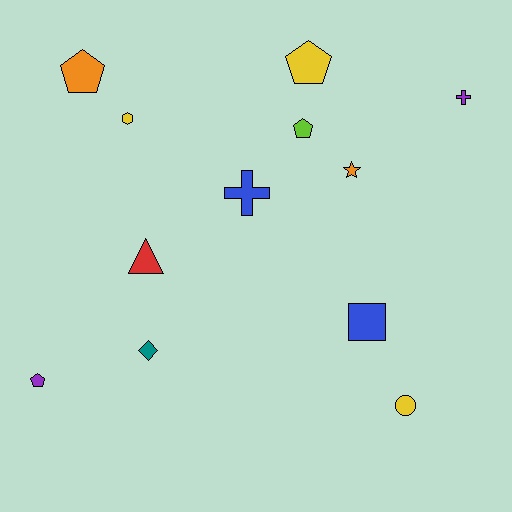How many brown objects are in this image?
There are no brown objects.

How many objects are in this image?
There are 12 objects.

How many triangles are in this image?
There is 1 triangle.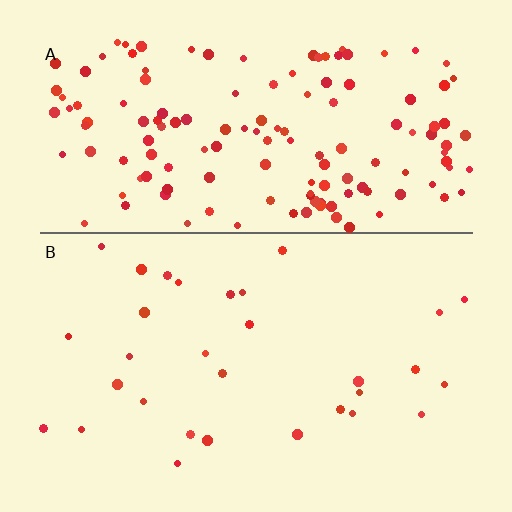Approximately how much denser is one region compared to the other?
Approximately 4.7× — region A over region B.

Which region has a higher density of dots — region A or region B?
A (the top).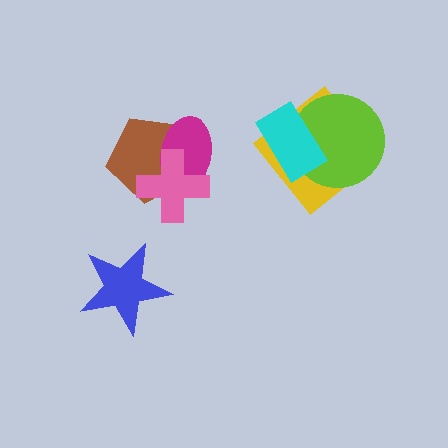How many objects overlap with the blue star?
0 objects overlap with the blue star.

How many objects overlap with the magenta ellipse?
2 objects overlap with the magenta ellipse.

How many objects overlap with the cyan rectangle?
2 objects overlap with the cyan rectangle.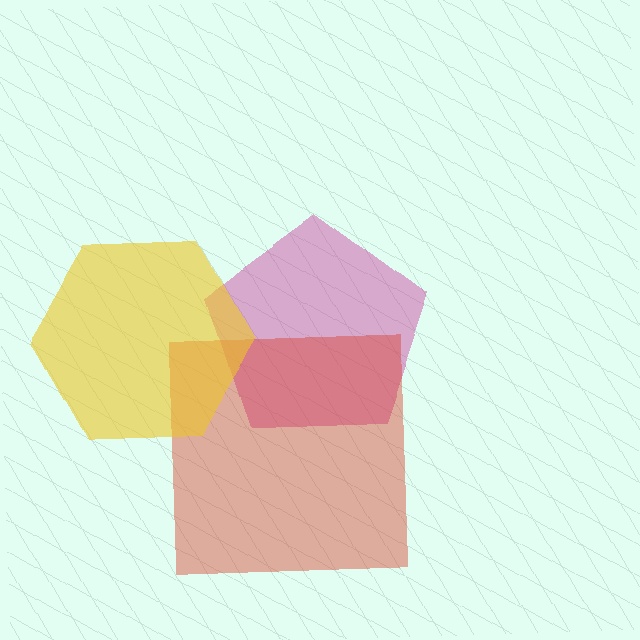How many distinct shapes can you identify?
There are 3 distinct shapes: a magenta pentagon, a red square, a yellow hexagon.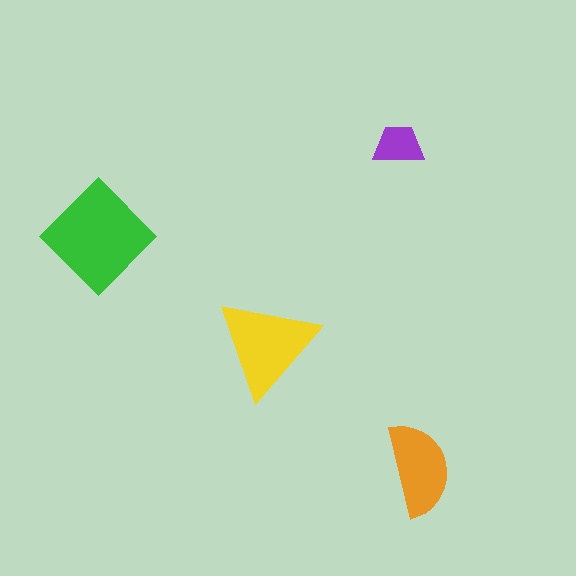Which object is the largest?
The green diamond.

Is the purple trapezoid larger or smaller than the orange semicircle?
Smaller.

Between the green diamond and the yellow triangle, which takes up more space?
The green diamond.